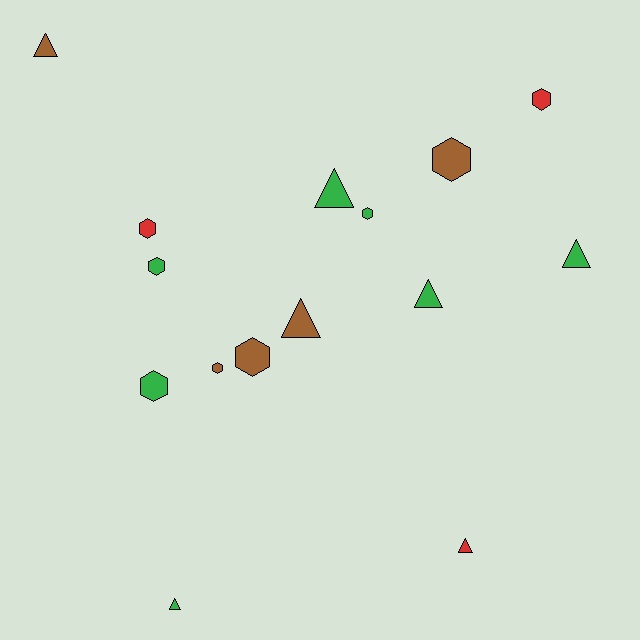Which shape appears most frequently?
Hexagon, with 8 objects.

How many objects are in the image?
There are 15 objects.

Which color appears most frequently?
Green, with 7 objects.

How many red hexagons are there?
There are 2 red hexagons.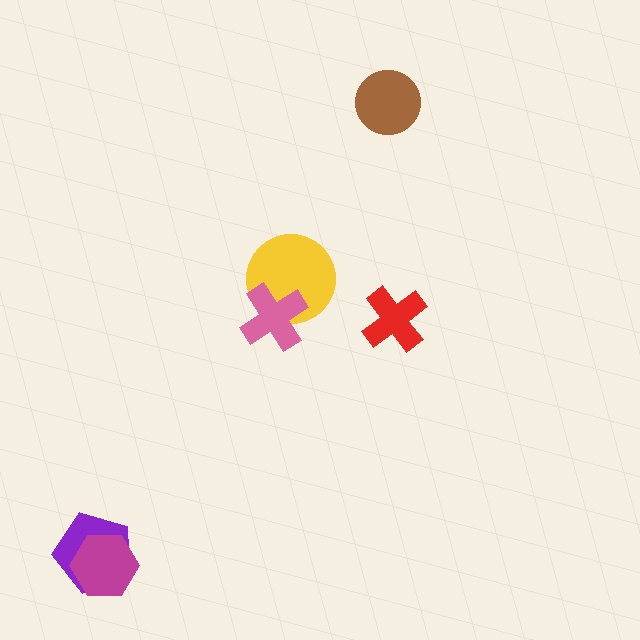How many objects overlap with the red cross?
0 objects overlap with the red cross.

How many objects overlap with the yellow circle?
1 object overlaps with the yellow circle.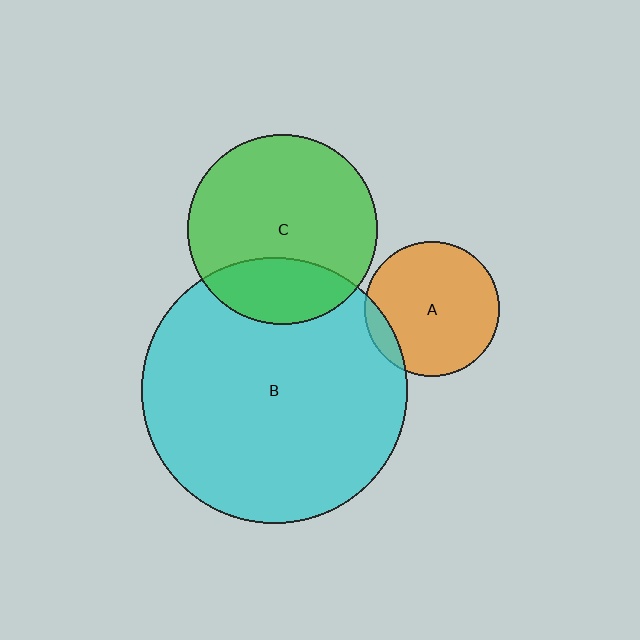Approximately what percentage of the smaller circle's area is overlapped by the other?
Approximately 10%.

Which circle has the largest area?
Circle B (cyan).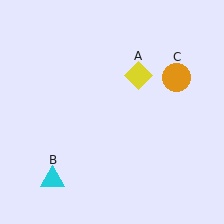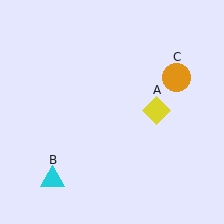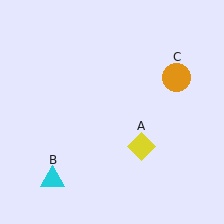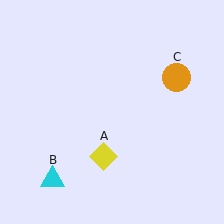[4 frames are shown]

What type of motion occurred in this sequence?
The yellow diamond (object A) rotated clockwise around the center of the scene.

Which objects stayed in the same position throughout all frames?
Cyan triangle (object B) and orange circle (object C) remained stationary.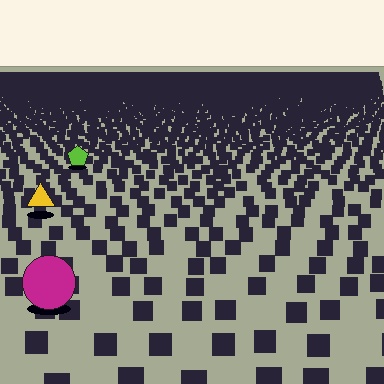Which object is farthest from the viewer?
The lime pentagon is farthest from the viewer. It appears smaller and the ground texture around it is denser.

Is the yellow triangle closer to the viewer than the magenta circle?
No. The magenta circle is closer — you can tell from the texture gradient: the ground texture is coarser near it.